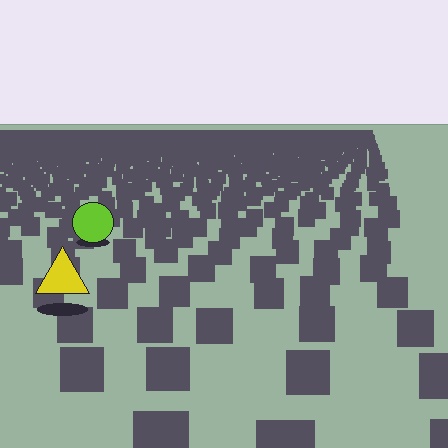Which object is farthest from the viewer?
The lime circle is farthest from the viewer. It appears smaller and the ground texture around it is denser.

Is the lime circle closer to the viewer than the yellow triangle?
No. The yellow triangle is closer — you can tell from the texture gradient: the ground texture is coarser near it.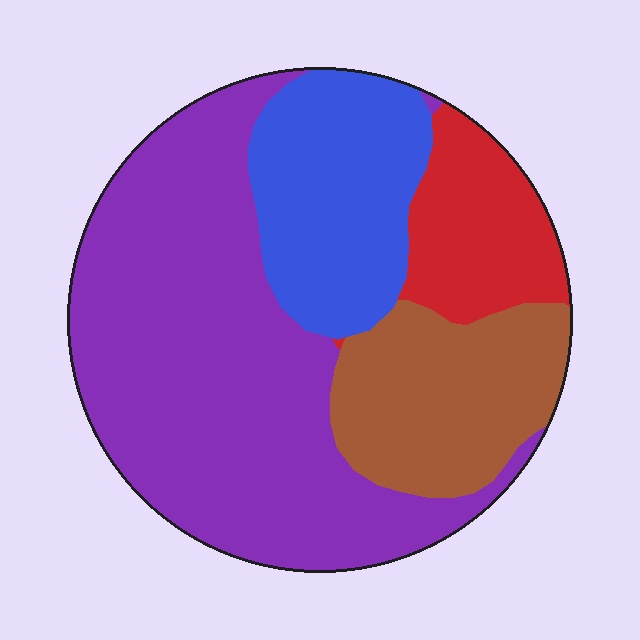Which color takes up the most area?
Purple, at roughly 50%.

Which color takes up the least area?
Red, at roughly 10%.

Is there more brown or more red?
Brown.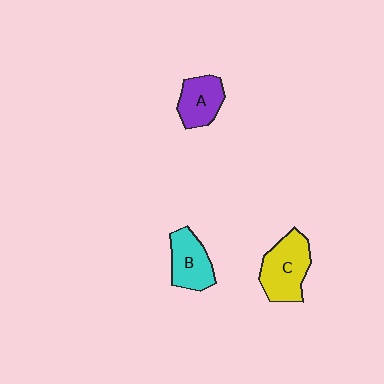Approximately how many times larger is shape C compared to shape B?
Approximately 1.3 times.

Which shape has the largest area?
Shape C (yellow).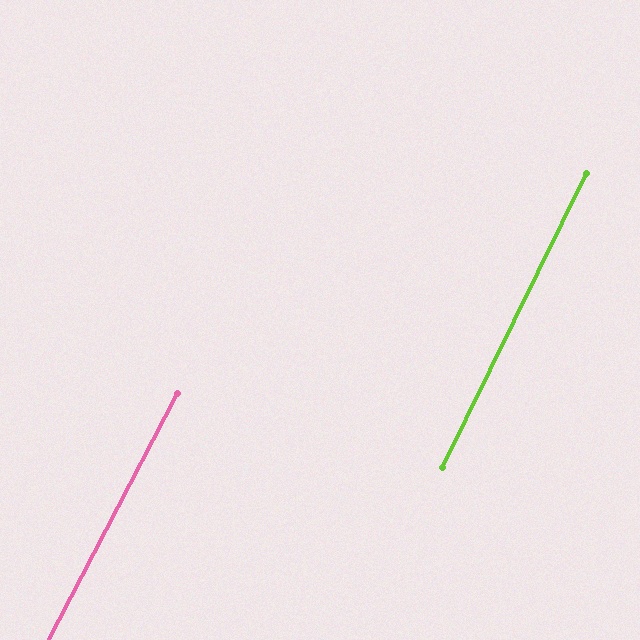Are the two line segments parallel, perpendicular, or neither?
Parallel — their directions differ by only 1.5°.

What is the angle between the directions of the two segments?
Approximately 1 degree.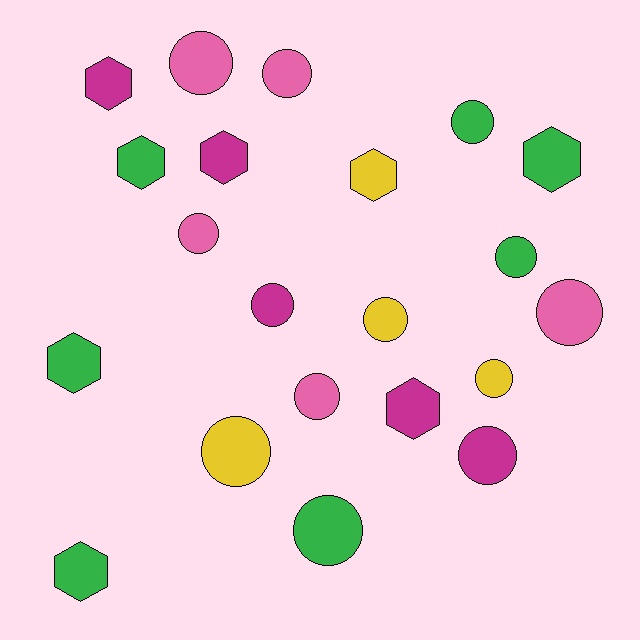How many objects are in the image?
There are 21 objects.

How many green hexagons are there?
There are 4 green hexagons.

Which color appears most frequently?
Green, with 7 objects.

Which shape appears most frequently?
Circle, with 13 objects.